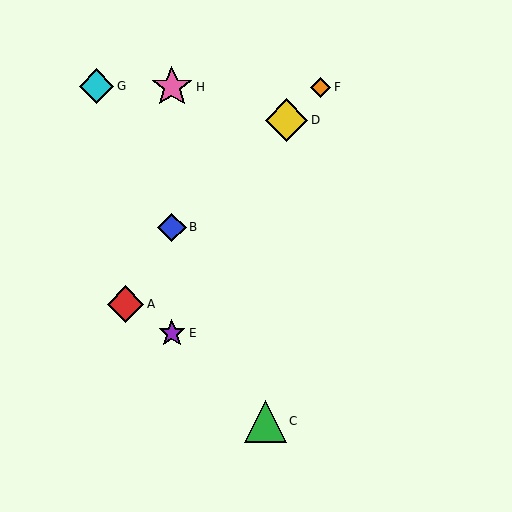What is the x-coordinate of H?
Object H is at x≈172.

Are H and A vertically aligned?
No, H is at x≈172 and A is at x≈126.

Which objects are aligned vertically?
Objects B, E, H are aligned vertically.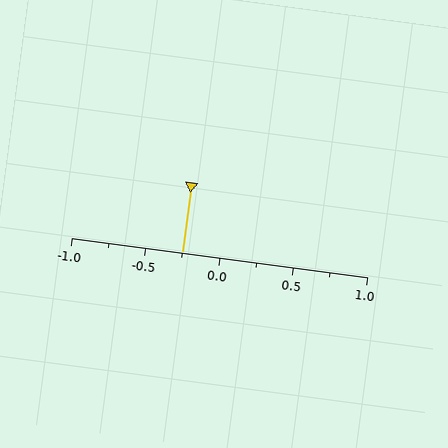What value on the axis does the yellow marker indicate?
The marker indicates approximately -0.25.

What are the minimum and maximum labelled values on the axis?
The axis runs from -1.0 to 1.0.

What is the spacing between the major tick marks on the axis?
The major ticks are spaced 0.5 apart.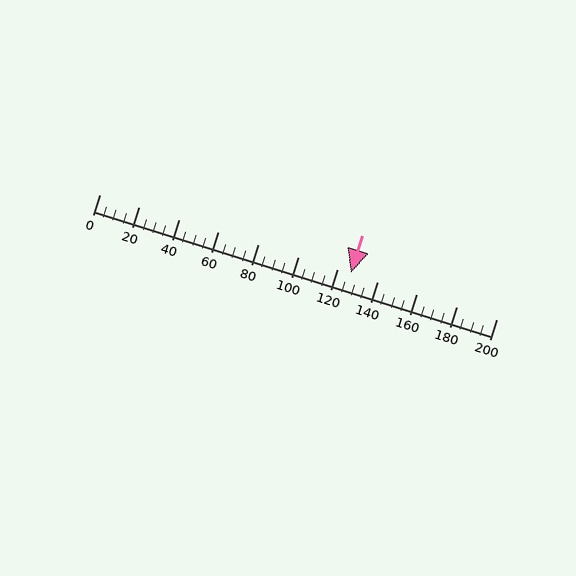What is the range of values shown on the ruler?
The ruler shows values from 0 to 200.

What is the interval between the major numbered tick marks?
The major tick marks are spaced 20 units apart.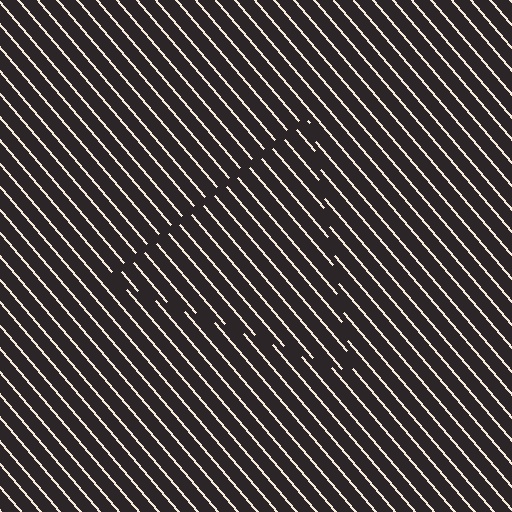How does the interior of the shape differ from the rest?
The interior of the shape contains the same grating, shifted by half a period — the contour is defined by the phase discontinuity where line-ends from the inner and outer gratings abut.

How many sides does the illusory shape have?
3 sides — the line-ends trace a triangle.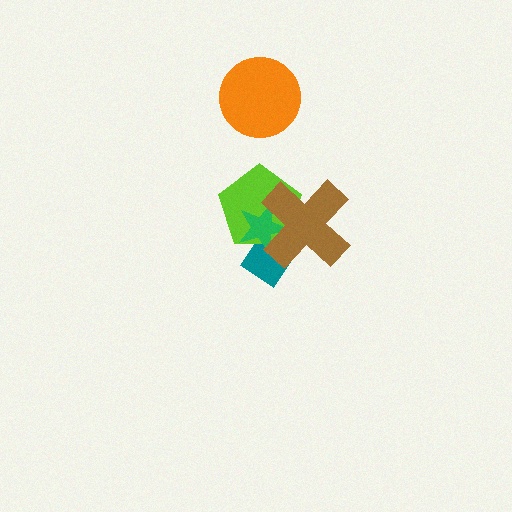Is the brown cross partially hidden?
No, no other shape covers it.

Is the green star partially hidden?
Yes, it is partially covered by another shape.